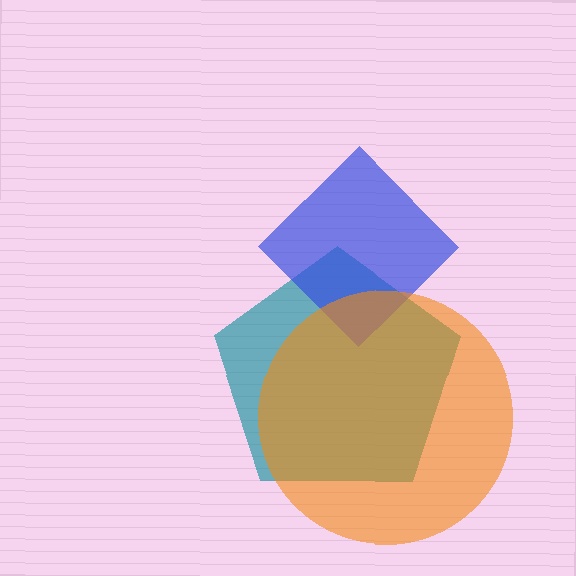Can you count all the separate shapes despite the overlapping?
Yes, there are 3 separate shapes.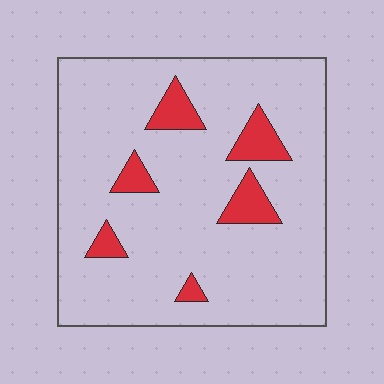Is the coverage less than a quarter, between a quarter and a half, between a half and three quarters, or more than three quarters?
Less than a quarter.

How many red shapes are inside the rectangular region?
6.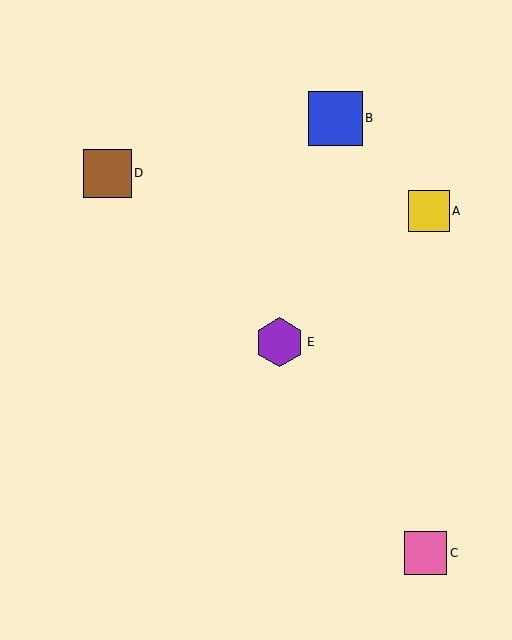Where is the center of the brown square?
The center of the brown square is at (108, 173).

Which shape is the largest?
The blue square (labeled B) is the largest.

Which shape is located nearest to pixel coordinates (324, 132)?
The blue square (labeled B) at (335, 118) is nearest to that location.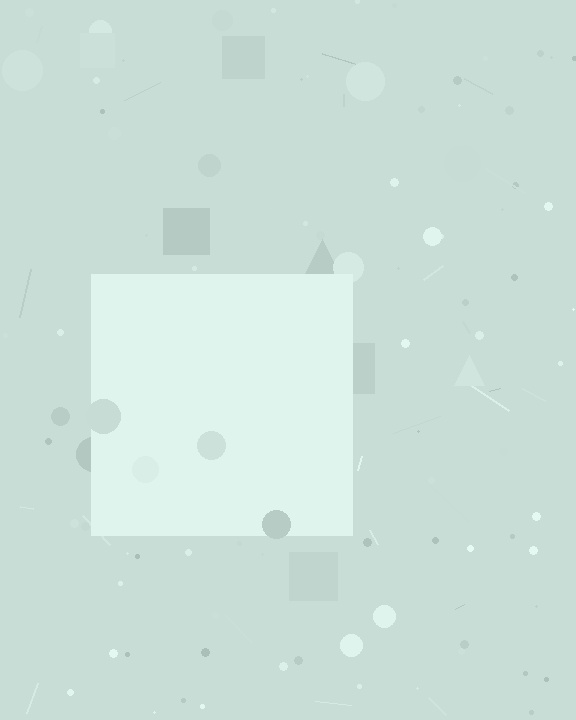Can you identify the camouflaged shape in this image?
The camouflaged shape is a square.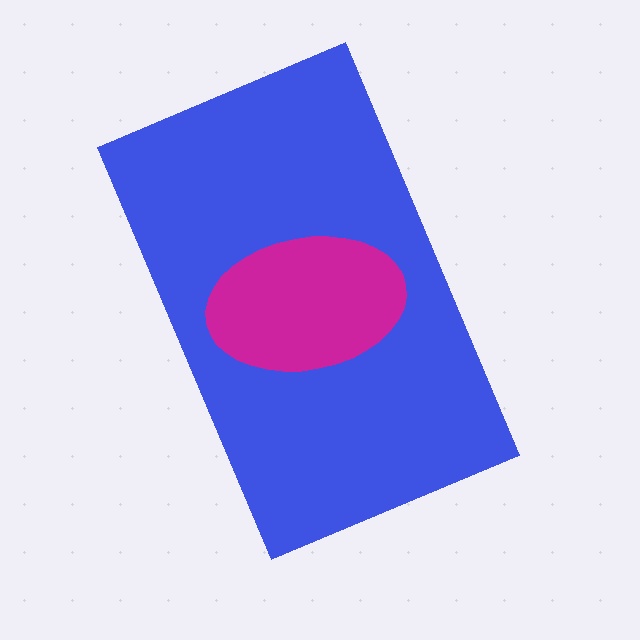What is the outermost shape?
The blue rectangle.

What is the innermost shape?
The magenta ellipse.